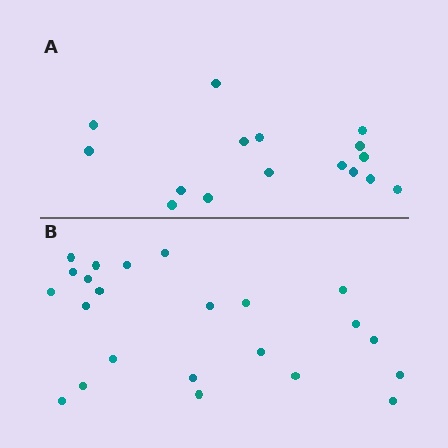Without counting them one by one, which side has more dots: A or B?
Region B (the bottom region) has more dots.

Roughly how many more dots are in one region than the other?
Region B has roughly 8 or so more dots than region A.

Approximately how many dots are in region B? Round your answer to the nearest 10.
About 20 dots. (The exact count is 23, which rounds to 20.)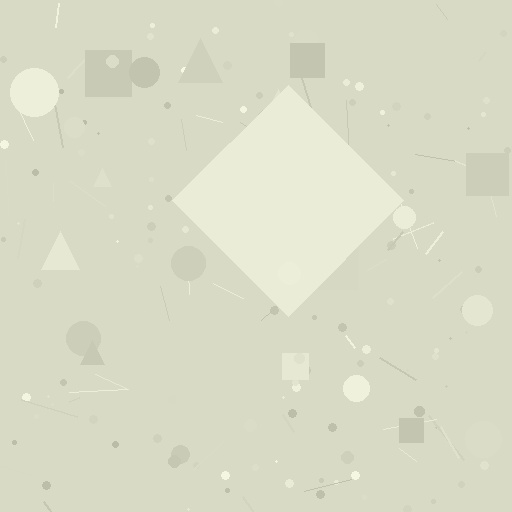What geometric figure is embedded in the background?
A diamond is embedded in the background.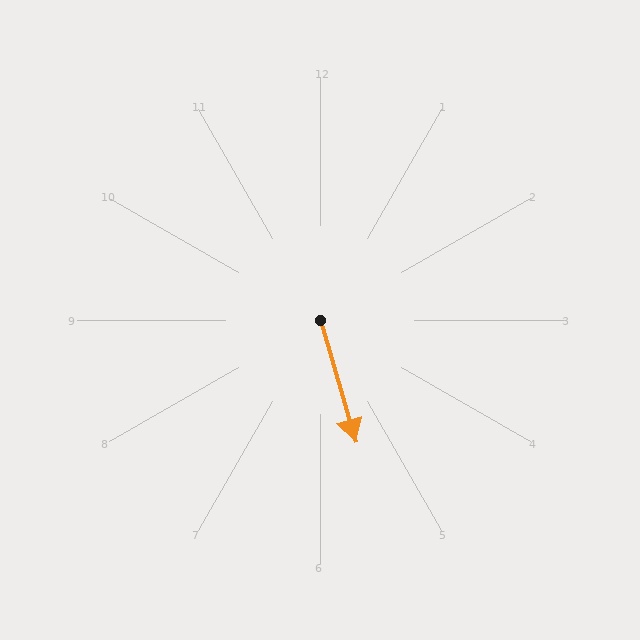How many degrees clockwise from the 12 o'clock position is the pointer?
Approximately 164 degrees.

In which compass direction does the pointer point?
South.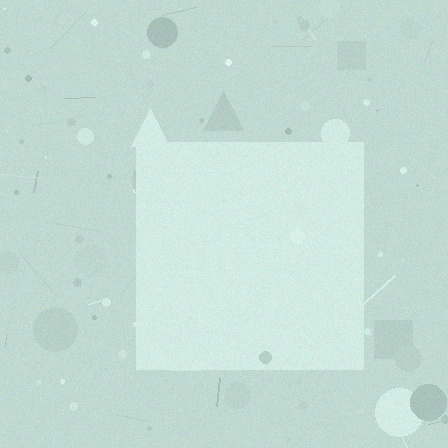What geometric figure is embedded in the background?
A square is embedded in the background.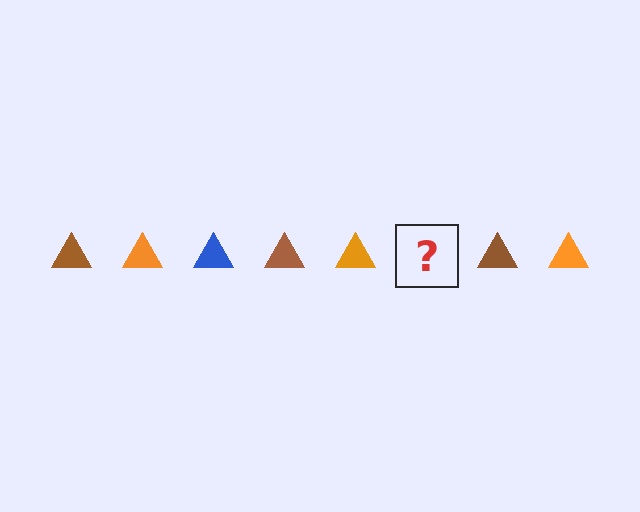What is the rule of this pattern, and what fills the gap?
The rule is that the pattern cycles through brown, orange, blue triangles. The gap should be filled with a blue triangle.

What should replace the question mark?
The question mark should be replaced with a blue triangle.